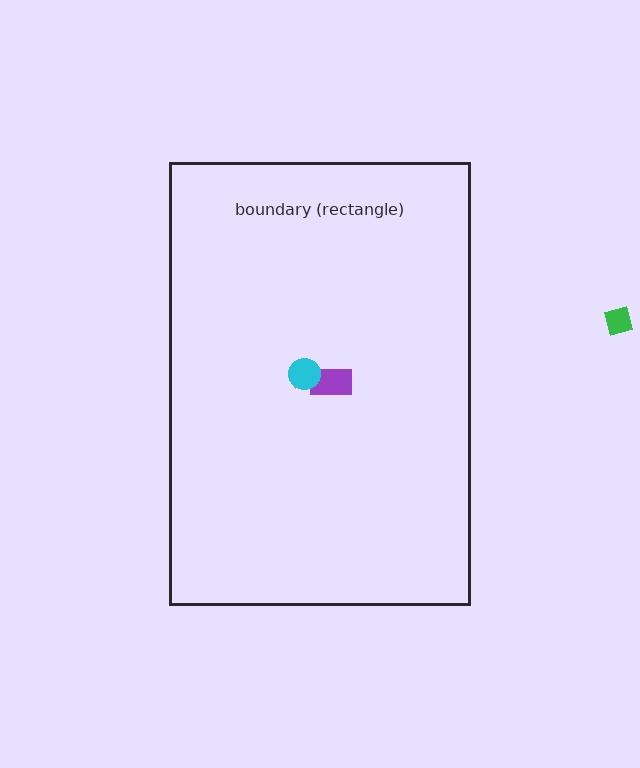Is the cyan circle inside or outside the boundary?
Inside.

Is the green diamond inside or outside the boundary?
Outside.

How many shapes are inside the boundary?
3 inside, 1 outside.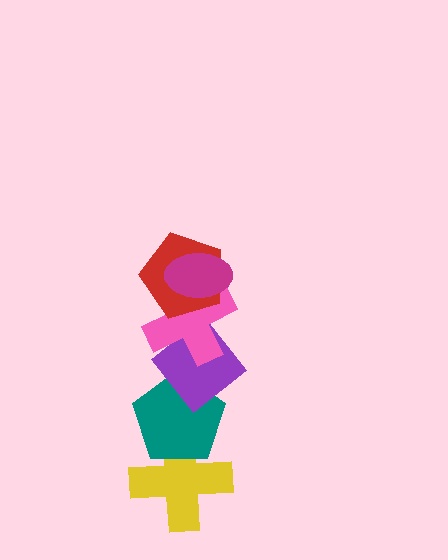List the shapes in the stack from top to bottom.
From top to bottom: the magenta ellipse, the red pentagon, the pink cross, the purple diamond, the teal pentagon, the yellow cross.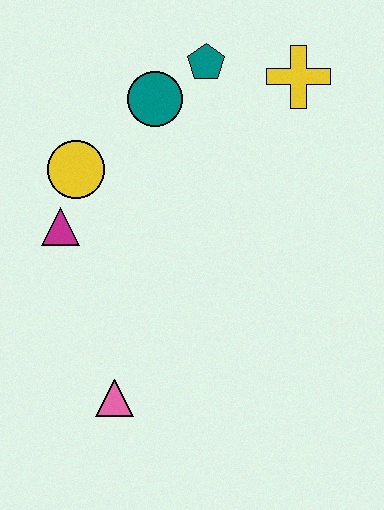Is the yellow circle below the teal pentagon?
Yes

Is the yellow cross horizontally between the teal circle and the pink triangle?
No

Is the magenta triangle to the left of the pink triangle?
Yes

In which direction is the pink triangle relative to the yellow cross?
The pink triangle is below the yellow cross.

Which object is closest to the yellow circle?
The magenta triangle is closest to the yellow circle.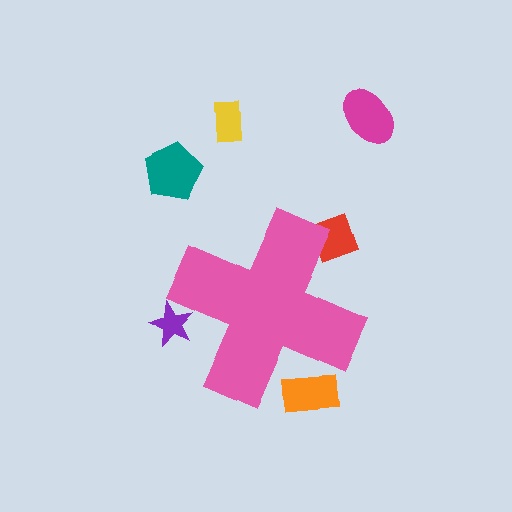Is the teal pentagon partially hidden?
No, the teal pentagon is fully visible.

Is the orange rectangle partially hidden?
Yes, the orange rectangle is partially hidden behind the pink cross.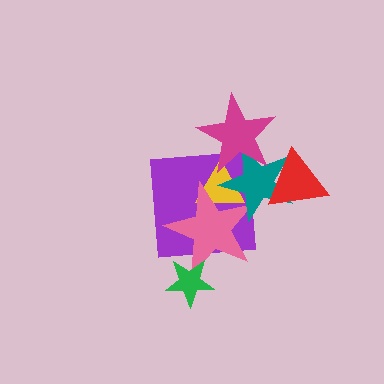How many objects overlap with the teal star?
5 objects overlap with the teal star.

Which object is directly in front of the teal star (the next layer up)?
The red triangle is directly in front of the teal star.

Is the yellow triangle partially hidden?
Yes, it is partially covered by another shape.